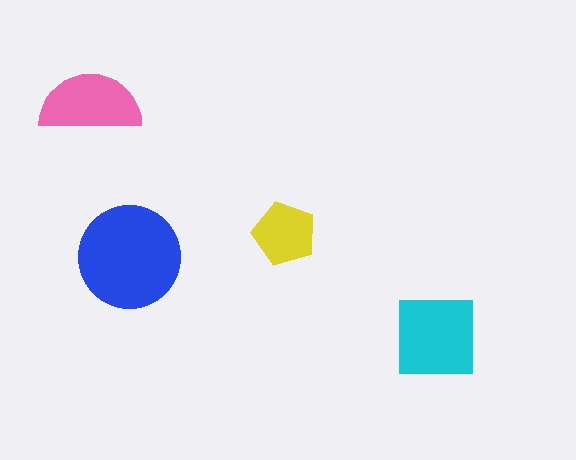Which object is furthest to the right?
The cyan square is rightmost.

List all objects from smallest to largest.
The yellow pentagon, the pink semicircle, the cyan square, the blue circle.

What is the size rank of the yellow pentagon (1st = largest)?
4th.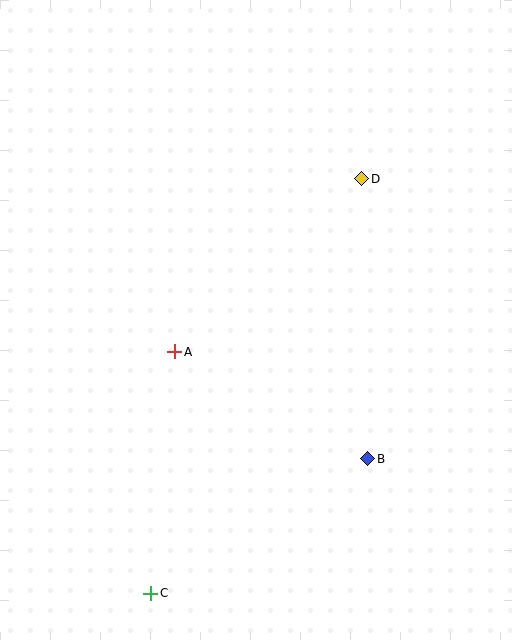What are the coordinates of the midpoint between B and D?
The midpoint between B and D is at (365, 319).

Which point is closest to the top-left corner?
Point A is closest to the top-left corner.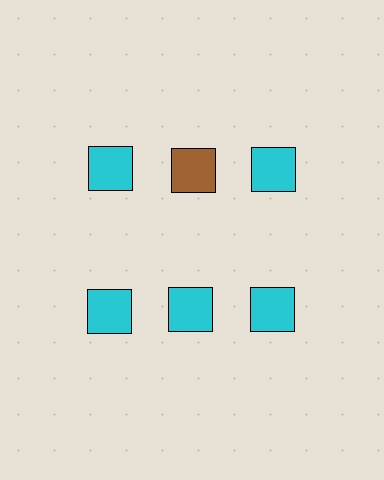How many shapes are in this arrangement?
There are 6 shapes arranged in a grid pattern.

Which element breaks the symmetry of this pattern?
The brown square in the top row, second from left column breaks the symmetry. All other shapes are cyan squares.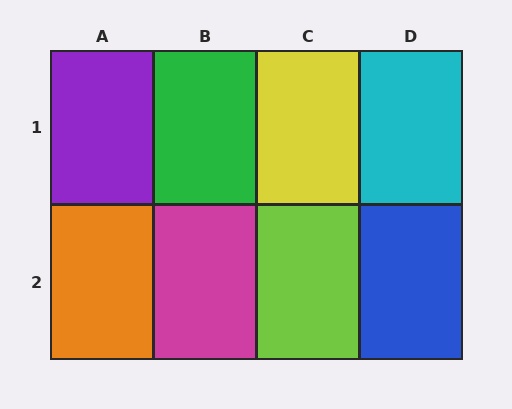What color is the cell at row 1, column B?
Green.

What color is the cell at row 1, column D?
Cyan.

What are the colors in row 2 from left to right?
Orange, magenta, lime, blue.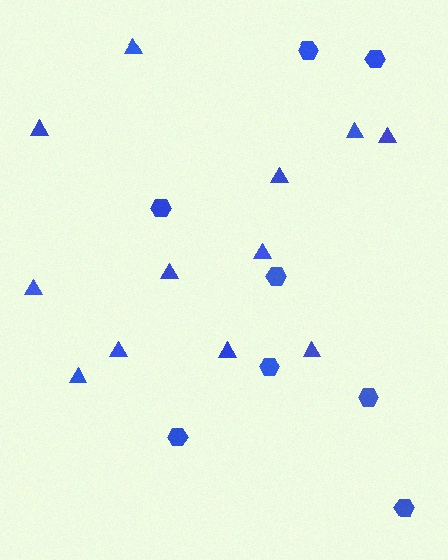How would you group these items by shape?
There are 2 groups: one group of hexagons (8) and one group of triangles (12).